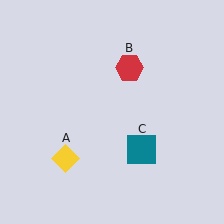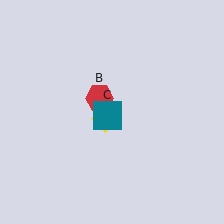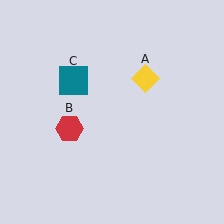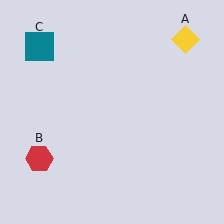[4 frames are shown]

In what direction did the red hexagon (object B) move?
The red hexagon (object B) moved down and to the left.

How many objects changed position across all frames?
3 objects changed position: yellow diamond (object A), red hexagon (object B), teal square (object C).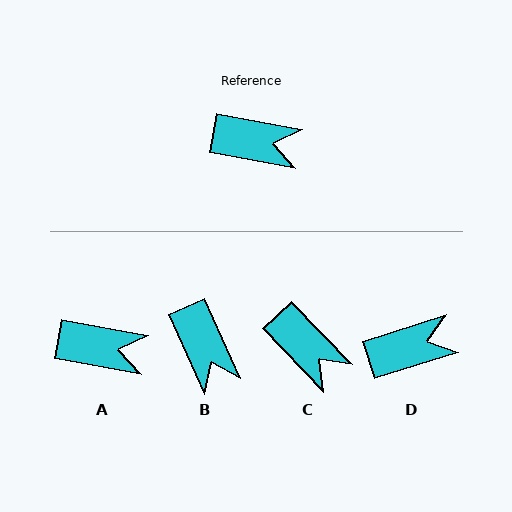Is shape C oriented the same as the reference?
No, it is off by about 35 degrees.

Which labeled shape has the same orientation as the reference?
A.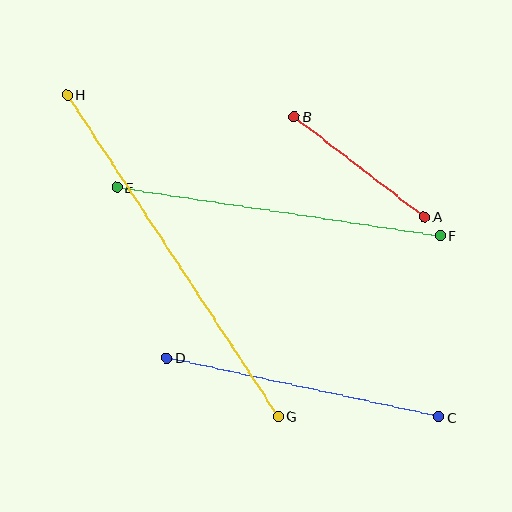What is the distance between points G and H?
The distance is approximately 384 pixels.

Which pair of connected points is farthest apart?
Points G and H are farthest apart.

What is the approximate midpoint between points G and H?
The midpoint is at approximately (173, 255) pixels.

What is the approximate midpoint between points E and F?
The midpoint is at approximately (279, 211) pixels.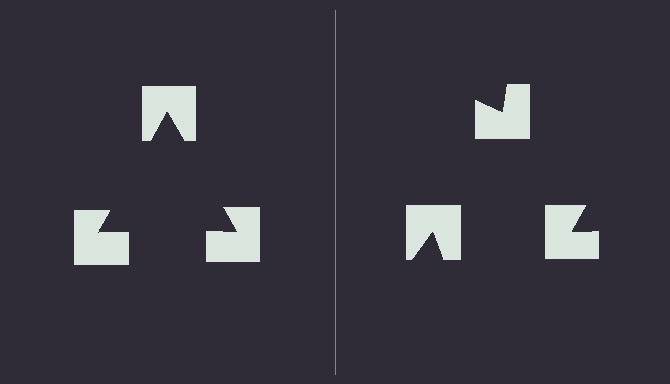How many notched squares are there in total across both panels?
6 — 3 on each side.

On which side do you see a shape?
An illusory triangle appears on the left side. On the right side the wedge cuts are rotated, so no coherent shape forms.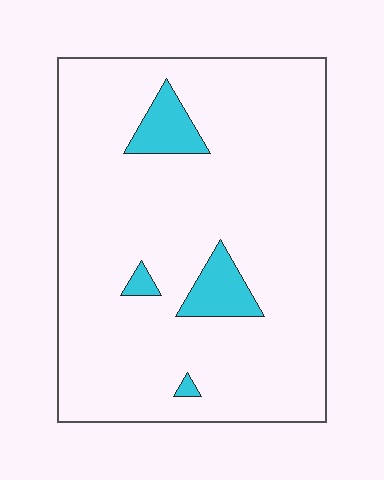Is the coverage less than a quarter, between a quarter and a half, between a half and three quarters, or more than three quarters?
Less than a quarter.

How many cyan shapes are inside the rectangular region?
4.